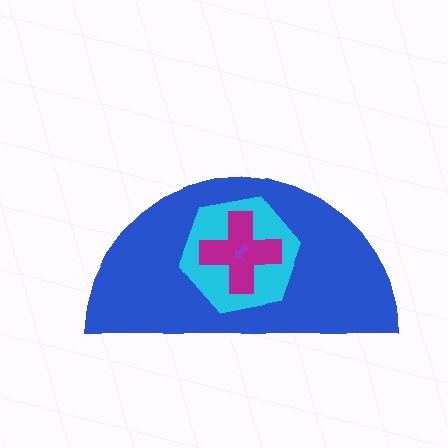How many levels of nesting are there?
4.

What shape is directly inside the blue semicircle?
The cyan hexagon.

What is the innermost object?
The purple arrow.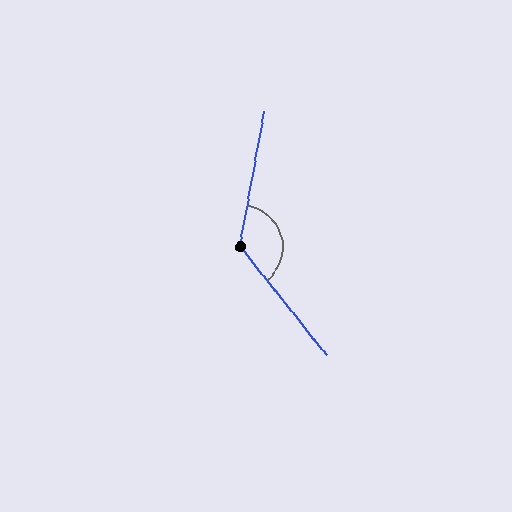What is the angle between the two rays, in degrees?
Approximately 132 degrees.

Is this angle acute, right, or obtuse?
It is obtuse.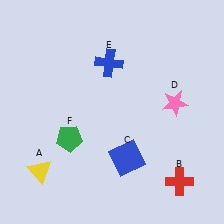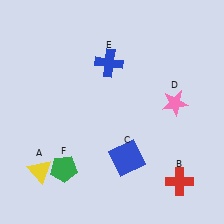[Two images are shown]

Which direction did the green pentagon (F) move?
The green pentagon (F) moved down.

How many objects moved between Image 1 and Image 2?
1 object moved between the two images.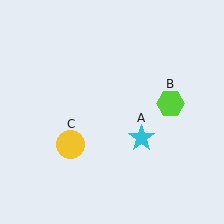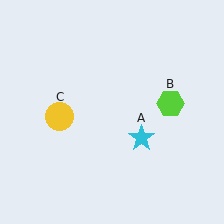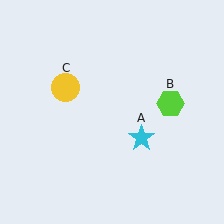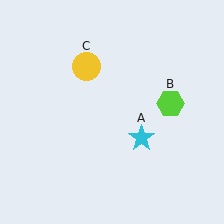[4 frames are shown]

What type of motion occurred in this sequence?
The yellow circle (object C) rotated clockwise around the center of the scene.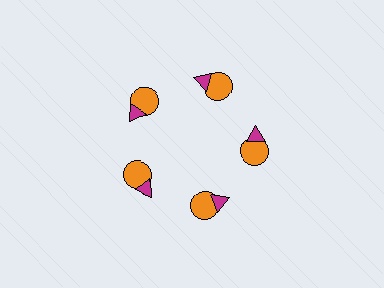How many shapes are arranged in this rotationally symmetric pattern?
There are 10 shapes, arranged in 5 groups of 2.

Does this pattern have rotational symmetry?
Yes, this pattern has 5-fold rotational symmetry. It looks the same after rotating 72 degrees around the center.